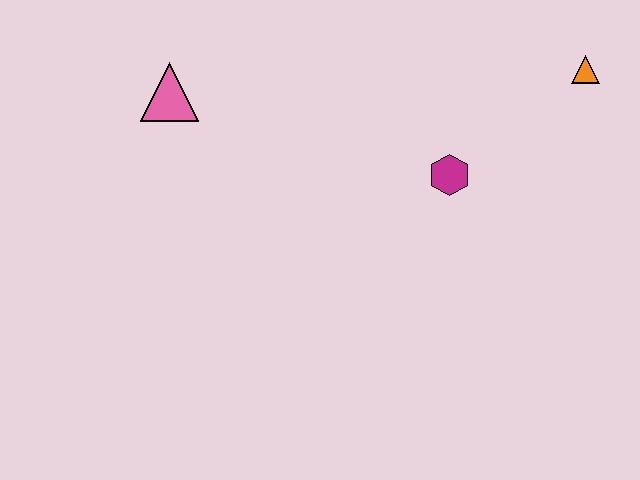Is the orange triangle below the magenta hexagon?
No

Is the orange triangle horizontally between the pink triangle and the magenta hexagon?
No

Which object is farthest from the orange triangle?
The pink triangle is farthest from the orange triangle.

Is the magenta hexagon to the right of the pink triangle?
Yes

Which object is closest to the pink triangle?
The magenta hexagon is closest to the pink triangle.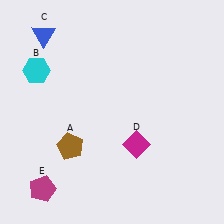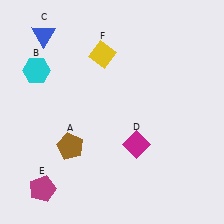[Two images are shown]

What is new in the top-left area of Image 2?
A yellow diamond (F) was added in the top-left area of Image 2.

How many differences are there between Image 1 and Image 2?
There is 1 difference between the two images.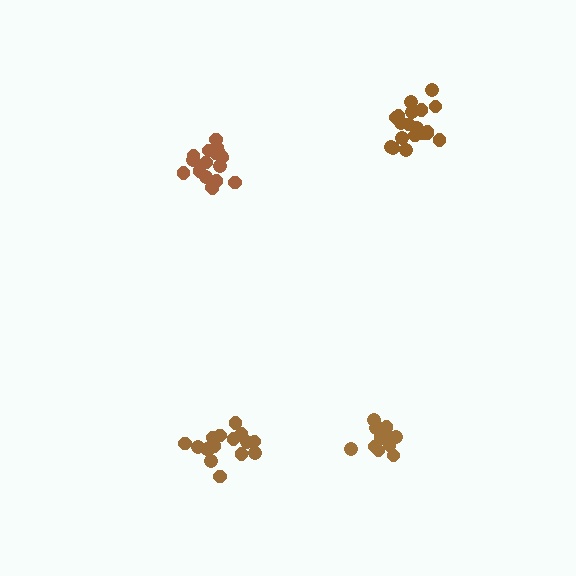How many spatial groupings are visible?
There are 4 spatial groupings.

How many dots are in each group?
Group 1: 17 dots, Group 2: 13 dots, Group 3: 18 dots, Group 4: 19 dots (67 total).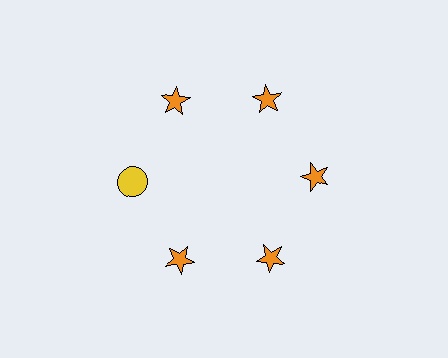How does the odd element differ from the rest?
It differs in both color (yellow instead of orange) and shape (circle instead of star).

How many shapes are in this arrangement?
There are 6 shapes arranged in a ring pattern.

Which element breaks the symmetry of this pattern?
The yellow circle at roughly the 9 o'clock position breaks the symmetry. All other shapes are orange stars.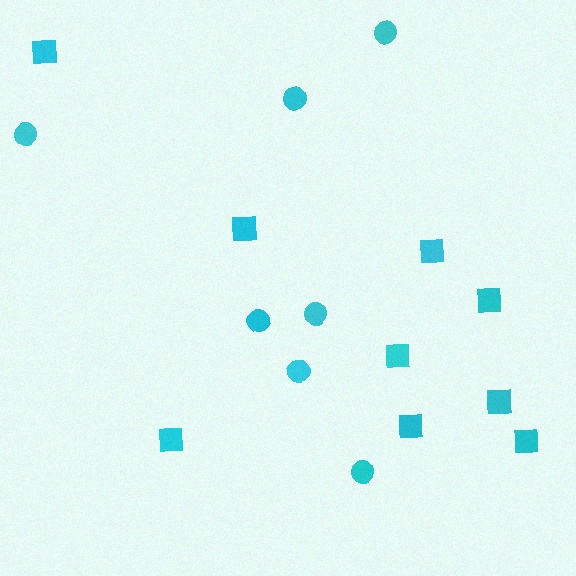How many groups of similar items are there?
There are 2 groups: one group of squares (9) and one group of circles (7).